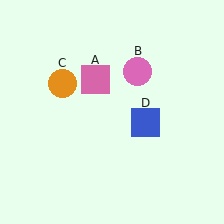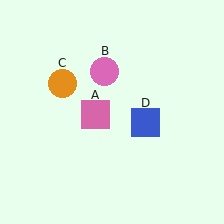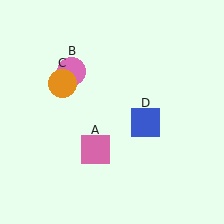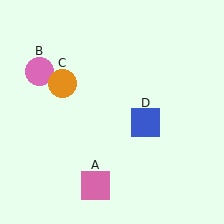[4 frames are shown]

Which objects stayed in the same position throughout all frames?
Orange circle (object C) and blue square (object D) remained stationary.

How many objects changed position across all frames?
2 objects changed position: pink square (object A), pink circle (object B).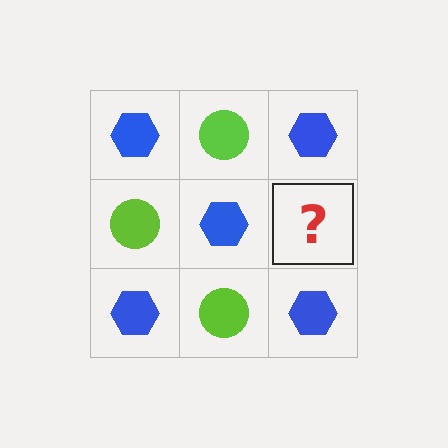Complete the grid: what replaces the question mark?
The question mark should be replaced with a lime circle.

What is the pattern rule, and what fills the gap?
The rule is that it alternates blue hexagon and lime circle in a checkerboard pattern. The gap should be filled with a lime circle.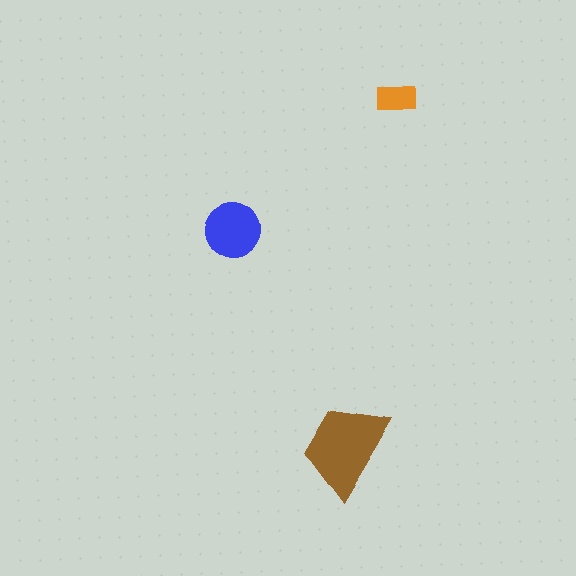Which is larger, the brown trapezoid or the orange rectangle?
The brown trapezoid.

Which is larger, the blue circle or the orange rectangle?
The blue circle.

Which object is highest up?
The orange rectangle is topmost.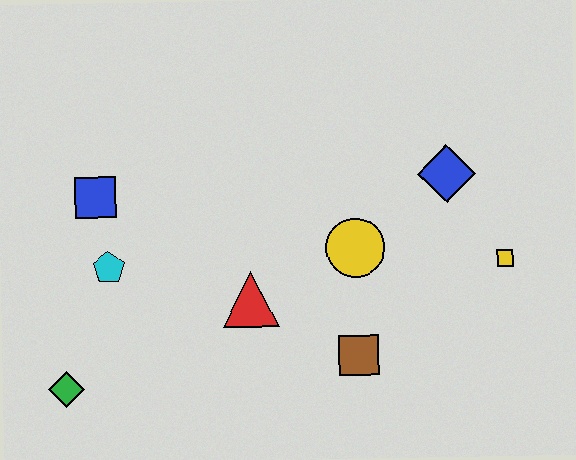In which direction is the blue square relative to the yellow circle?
The blue square is to the left of the yellow circle.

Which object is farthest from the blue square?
The yellow square is farthest from the blue square.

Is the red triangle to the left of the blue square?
No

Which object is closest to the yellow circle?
The brown square is closest to the yellow circle.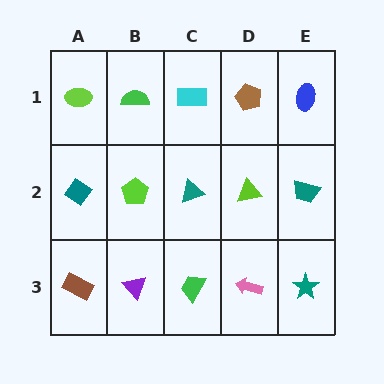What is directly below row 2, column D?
A pink arrow.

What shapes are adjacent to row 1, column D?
A lime triangle (row 2, column D), a cyan rectangle (row 1, column C), a blue ellipse (row 1, column E).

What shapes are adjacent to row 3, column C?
A teal triangle (row 2, column C), a purple triangle (row 3, column B), a pink arrow (row 3, column D).